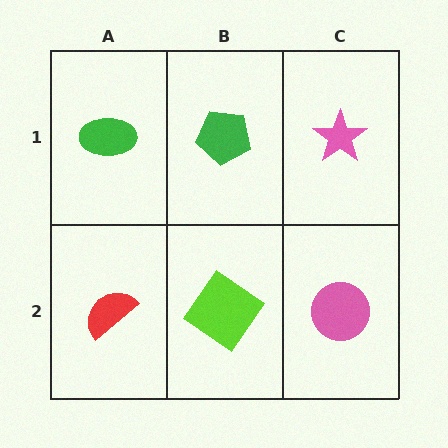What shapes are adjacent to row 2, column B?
A green pentagon (row 1, column B), a red semicircle (row 2, column A), a pink circle (row 2, column C).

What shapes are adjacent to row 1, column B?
A lime diamond (row 2, column B), a green ellipse (row 1, column A), a pink star (row 1, column C).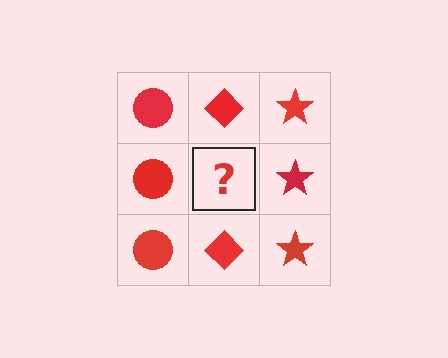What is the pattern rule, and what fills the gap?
The rule is that each column has a consistent shape. The gap should be filled with a red diamond.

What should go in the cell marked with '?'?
The missing cell should contain a red diamond.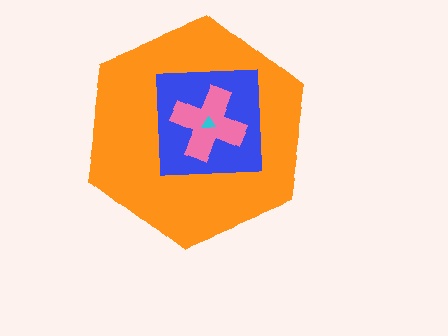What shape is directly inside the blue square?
The pink cross.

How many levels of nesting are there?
4.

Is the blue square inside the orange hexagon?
Yes.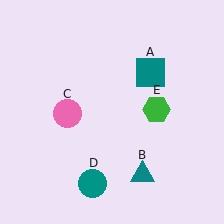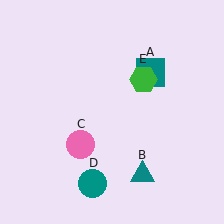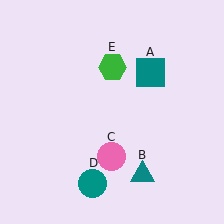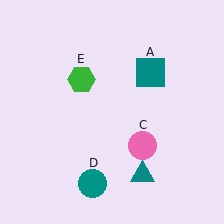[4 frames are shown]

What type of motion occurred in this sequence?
The pink circle (object C), green hexagon (object E) rotated counterclockwise around the center of the scene.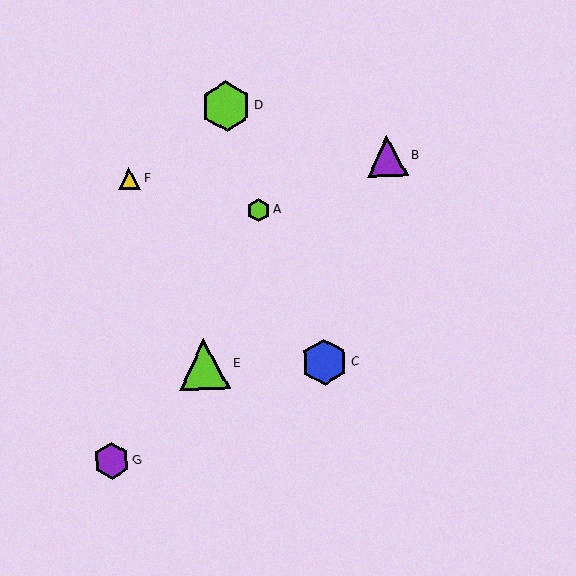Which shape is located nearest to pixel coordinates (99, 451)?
The purple hexagon (labeled G) at (112, 461) is nearest to that location.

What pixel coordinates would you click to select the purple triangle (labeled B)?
Click at (387, 156) to select the purple triangle B.